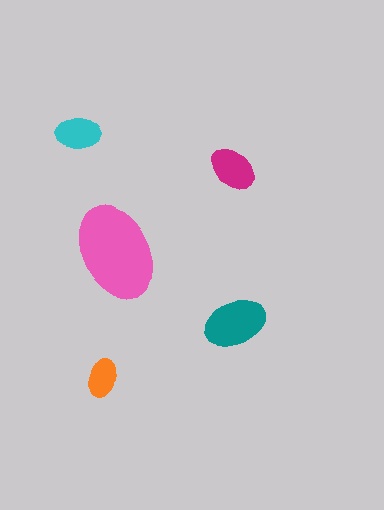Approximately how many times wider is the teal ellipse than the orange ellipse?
About 1.5 times wider.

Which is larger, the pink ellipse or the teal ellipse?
The pink one.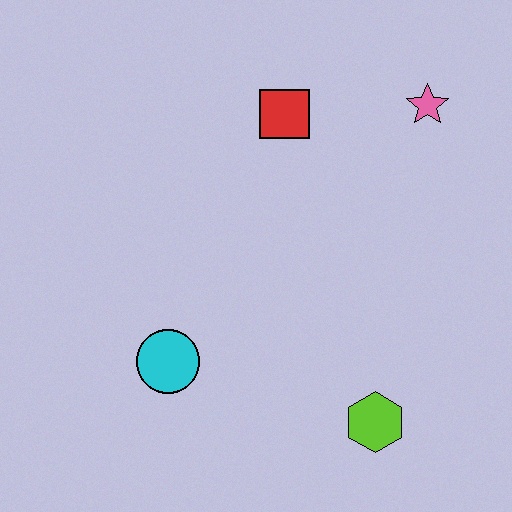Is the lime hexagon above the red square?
No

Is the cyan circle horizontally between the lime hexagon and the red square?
No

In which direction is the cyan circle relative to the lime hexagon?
The cyan circle is to the left of the lime hexagon.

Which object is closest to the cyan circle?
The lime hexagon is closest to the cyan circle.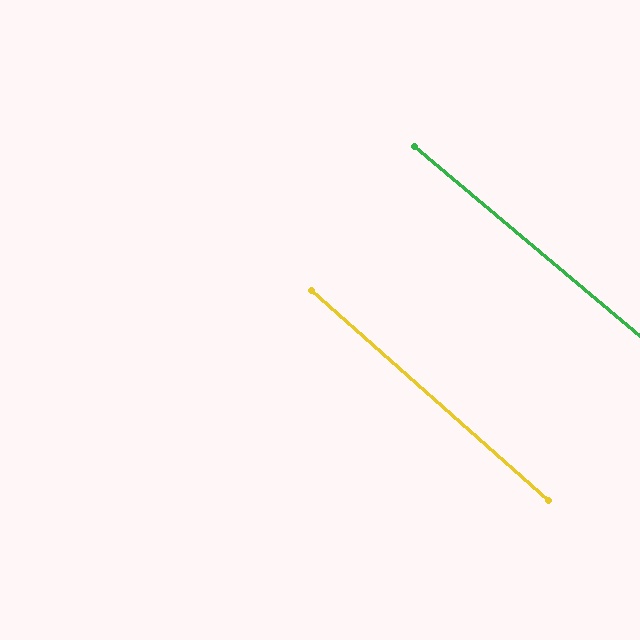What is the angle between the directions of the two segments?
Approximately 1 degree.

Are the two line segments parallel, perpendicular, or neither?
Parallel — their directions differ by only 1.3°.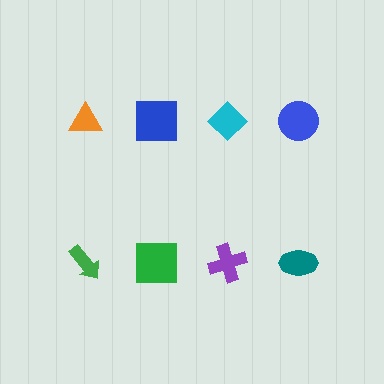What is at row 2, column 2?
A green square.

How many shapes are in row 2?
4 shapes.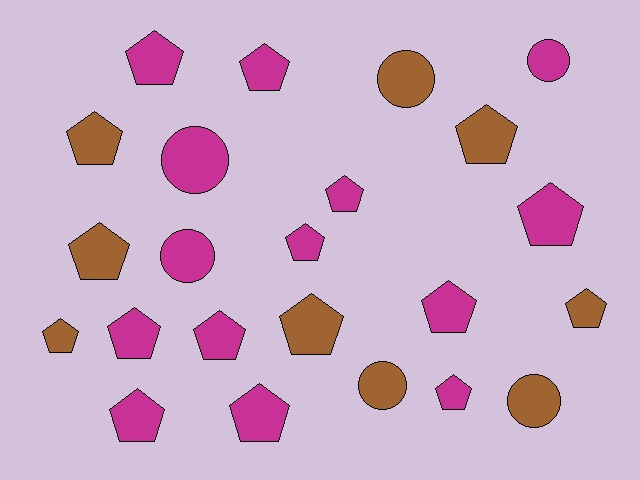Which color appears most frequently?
Magenta, with 14 objects.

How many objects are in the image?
There are 23 objects.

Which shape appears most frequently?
Pentagon, with 17 objects.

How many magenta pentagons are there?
There are 11 magenta pentagons.